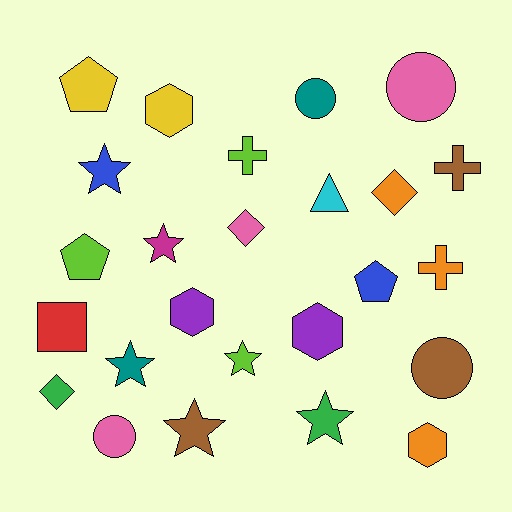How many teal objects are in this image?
There are 2 teal objects.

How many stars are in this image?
There are 6 stars.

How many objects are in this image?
There are 25 objects.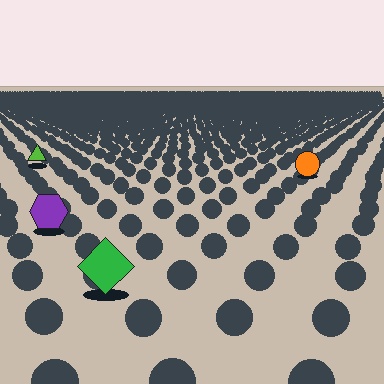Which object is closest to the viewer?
The green diamond is closest. The texture marks near it are larger and more spread out.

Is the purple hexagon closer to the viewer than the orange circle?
Yes. The purple hexagon is closer — you can tell from the texture gradient: the ground texture is coarser near it.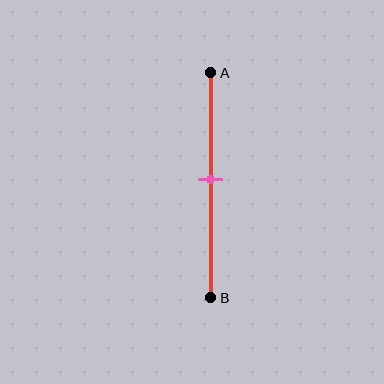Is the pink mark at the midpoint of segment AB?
Yes, the mark is approximately at the midpoint.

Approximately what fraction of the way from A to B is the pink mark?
The pink mark is approximately 45% of the way from A to B.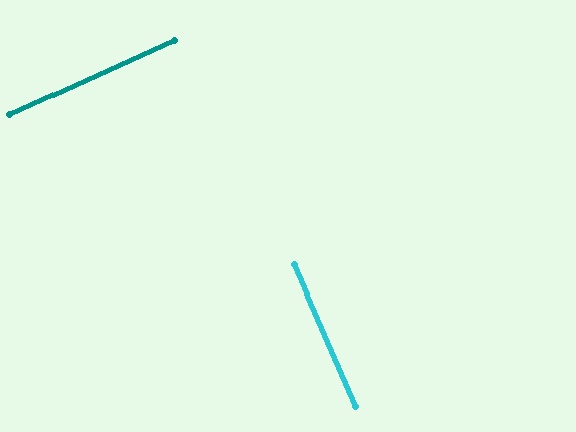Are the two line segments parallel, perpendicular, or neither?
Perpendicular — they meet at approximately 89°.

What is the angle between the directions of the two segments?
Approximately 89 degrees.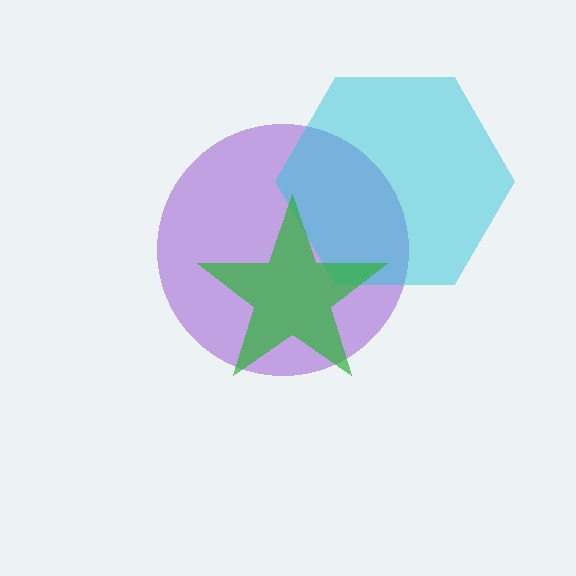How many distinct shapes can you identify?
There are 3 distinct shapes: a purple circle, a cyan hexagon, a green star.